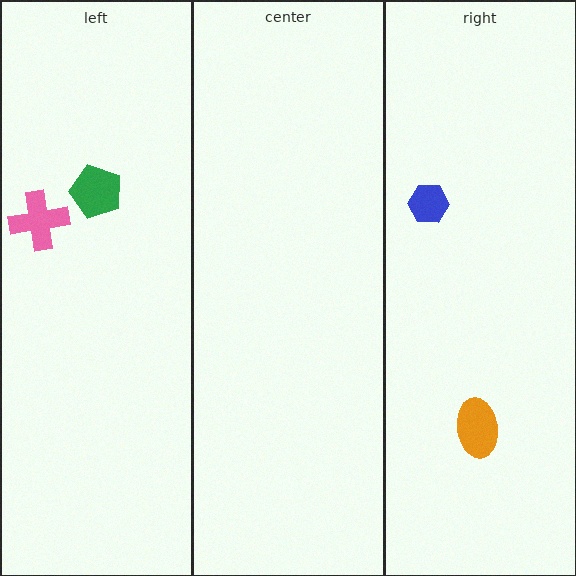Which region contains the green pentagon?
The left region.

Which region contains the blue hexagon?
The right region.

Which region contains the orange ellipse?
The right region.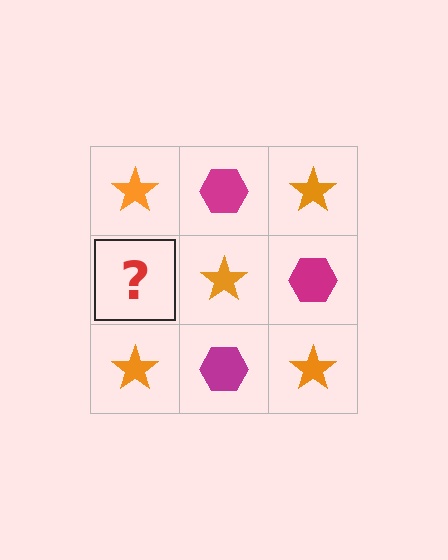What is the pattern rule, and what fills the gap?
The rule is that it alternates orange star and magenta hexagon in a checkerboard pattern. The gap should be filled with a magenta hexagon.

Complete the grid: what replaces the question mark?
The question mark should be replaced with a magenta hexagon.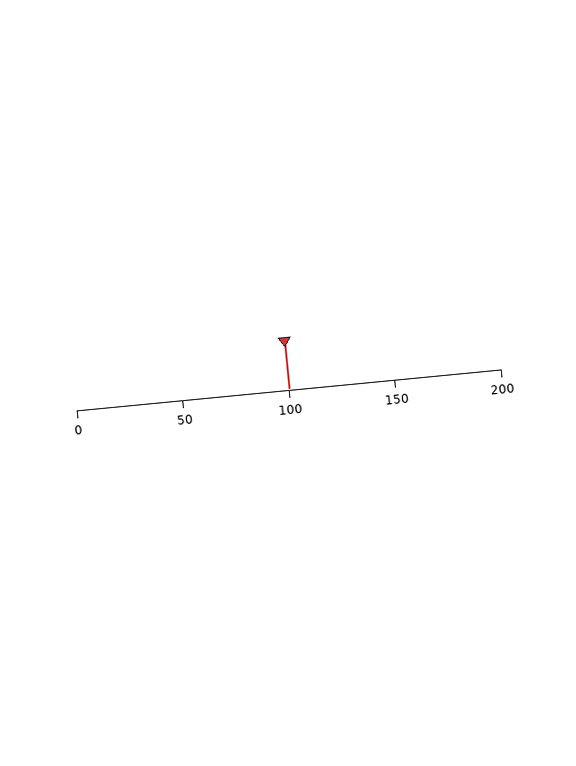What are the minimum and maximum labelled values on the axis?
The axis runs from 0 to 200.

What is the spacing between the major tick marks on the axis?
The major ticks are spaced 50 apart.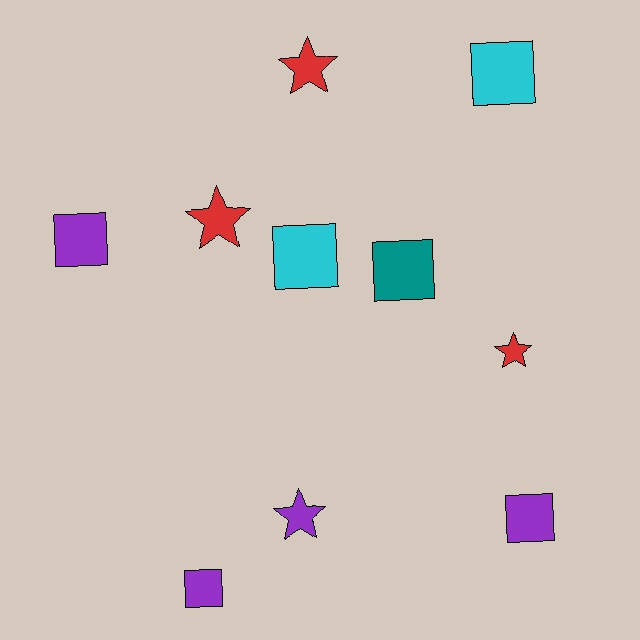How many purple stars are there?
There is 1 purple star.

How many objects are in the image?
There are 10 objects.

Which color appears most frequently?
Purple, with 4 objects.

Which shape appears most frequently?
Square, with 6 objects.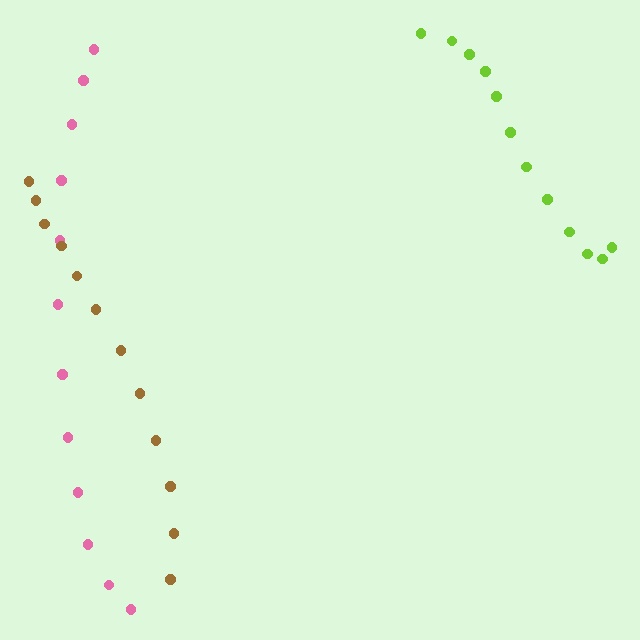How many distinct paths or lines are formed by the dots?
There are 3 distinct paths.